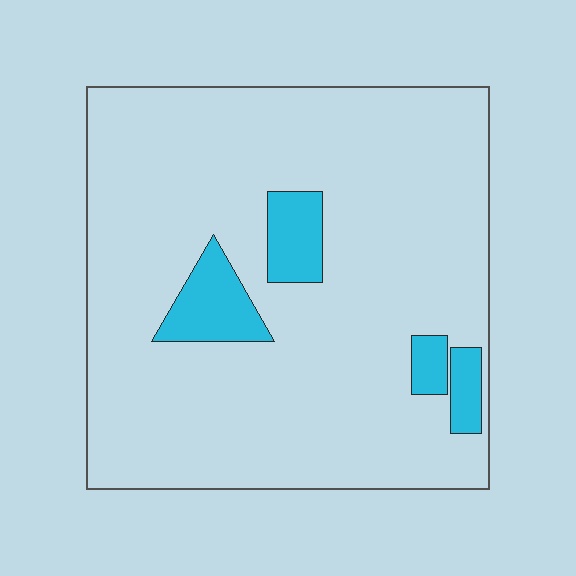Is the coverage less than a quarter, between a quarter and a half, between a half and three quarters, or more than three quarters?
Less than a quarter.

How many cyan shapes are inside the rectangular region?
4.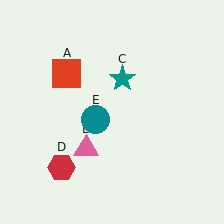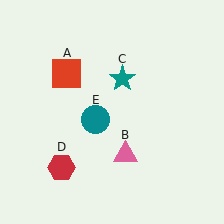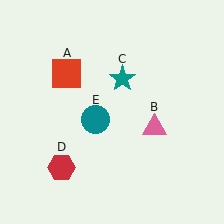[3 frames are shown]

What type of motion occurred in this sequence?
The pink triangle (object B) rotated counterclockwise around the center of the scene.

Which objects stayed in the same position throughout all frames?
Red square (object A) and teal star (object C) and red hexagon (object D) and teal circle (object E) remained stationary.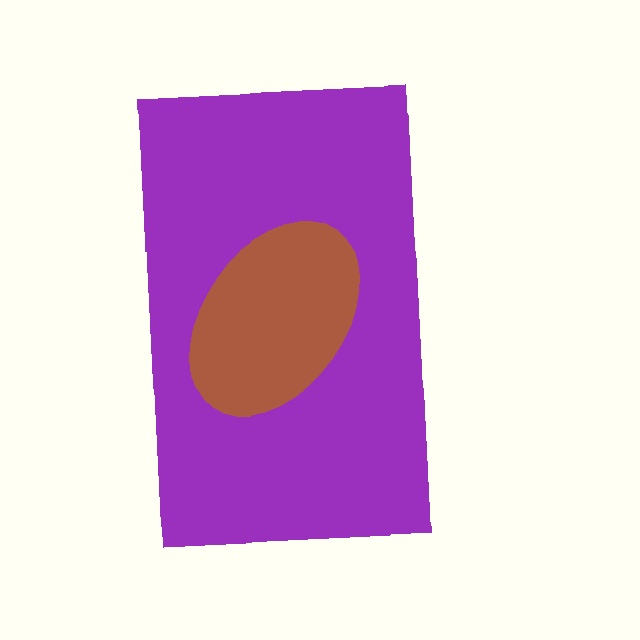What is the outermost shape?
The purple rectangle.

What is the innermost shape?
The brown ellipse.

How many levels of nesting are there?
2.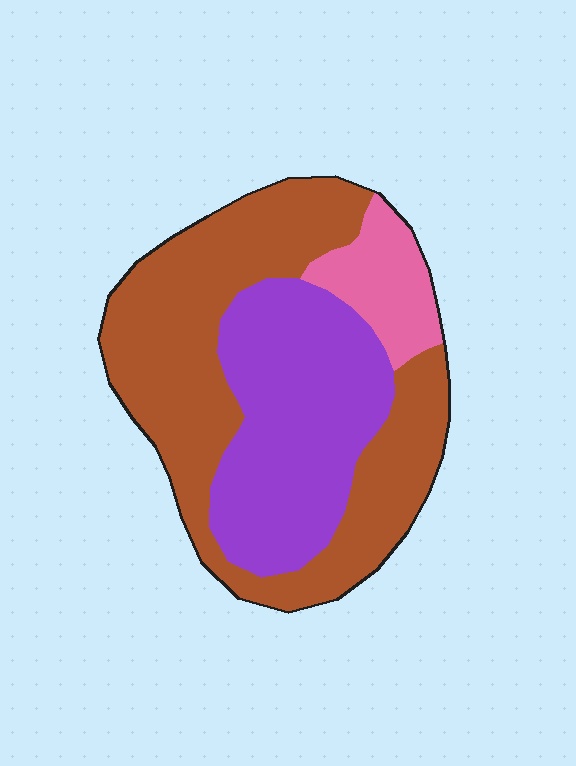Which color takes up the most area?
Brown, at roughly 55%.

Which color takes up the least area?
Pink, at roughly 10%.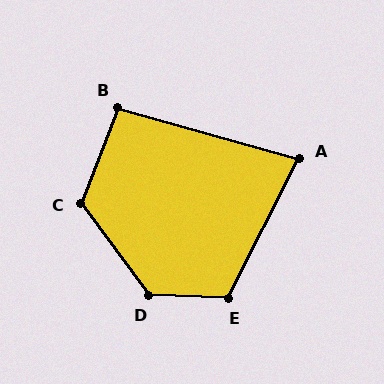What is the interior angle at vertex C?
Approximately 122 degrees (obtuse).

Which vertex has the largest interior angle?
D, at approximately 129 degrees.